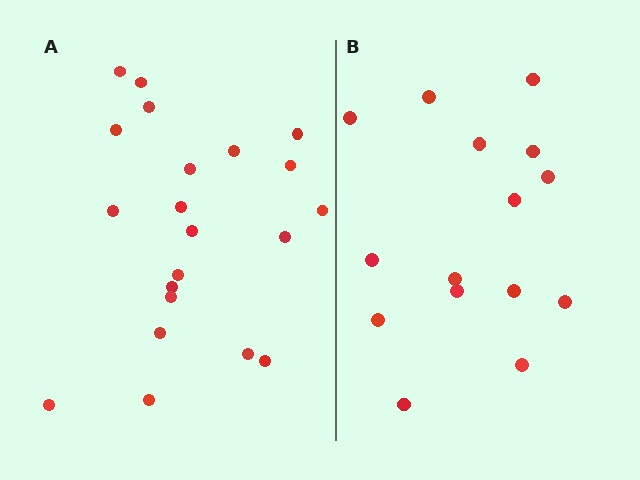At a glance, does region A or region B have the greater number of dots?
Region A (the left region) has more dots.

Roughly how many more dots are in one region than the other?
Region A has about 6 more dots than region B.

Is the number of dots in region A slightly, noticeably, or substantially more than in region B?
Region A has noticeably more, but not dramatically so. The ratio is roughly 1.4 to 1.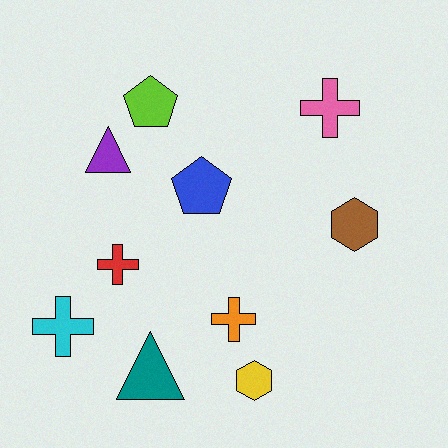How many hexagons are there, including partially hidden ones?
There are 2 hexagons.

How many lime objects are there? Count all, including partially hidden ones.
There is 1 lime object.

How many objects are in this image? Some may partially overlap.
There are 10 objects.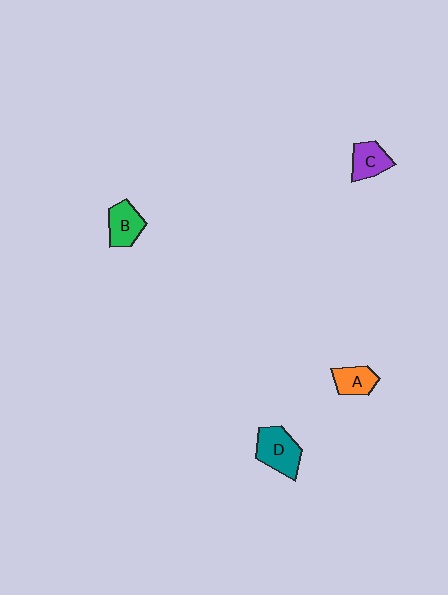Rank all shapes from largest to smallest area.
From largest to smallest: D (teal), B (green), C (purple), A (orange).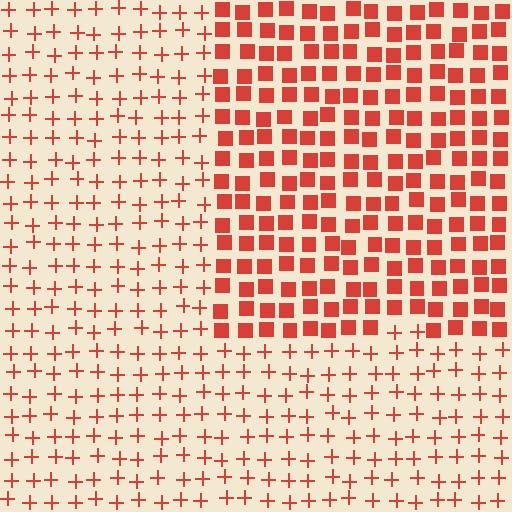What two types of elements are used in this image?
The image uses squares inside the rectangle region and plus signs outside it.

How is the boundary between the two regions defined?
The boundary is defined by a change in element shape: squares inside vs. plus signs outside. All elements share the same color and spacing.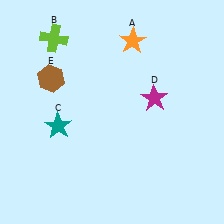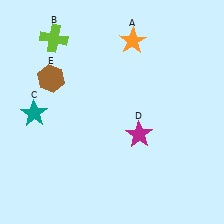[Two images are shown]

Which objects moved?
The objects that moved are: the teal star (C), the magenta star (D).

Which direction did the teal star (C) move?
The teal star (C) moved left.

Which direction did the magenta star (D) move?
The magenta star (D) moved down.